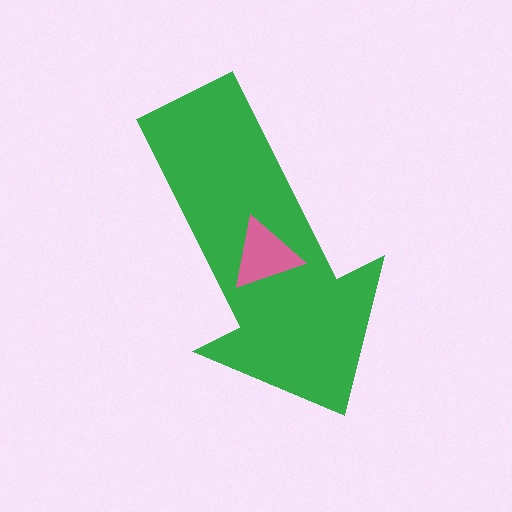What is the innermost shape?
The pink triangle.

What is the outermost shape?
The green arrow.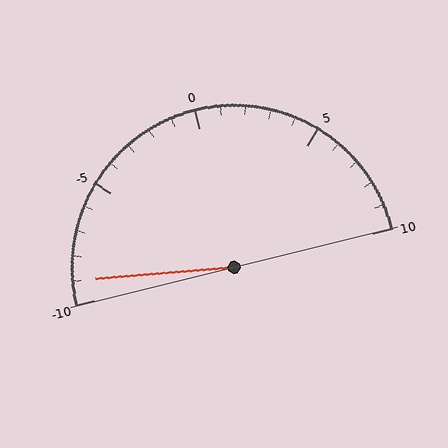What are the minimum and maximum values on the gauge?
The gauge ranges from -10 to 10.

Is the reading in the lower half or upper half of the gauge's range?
The reading is in the lower half of the range (-10 to 10).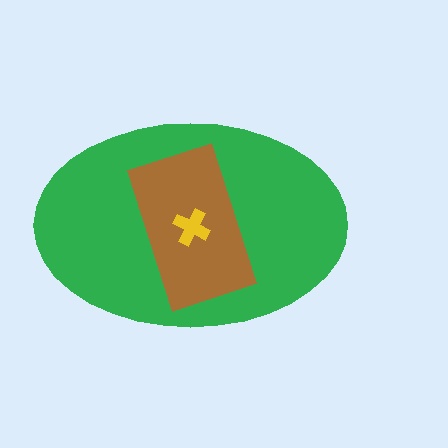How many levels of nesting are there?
3.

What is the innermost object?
The yellow cross.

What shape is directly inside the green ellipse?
The brown rectangle.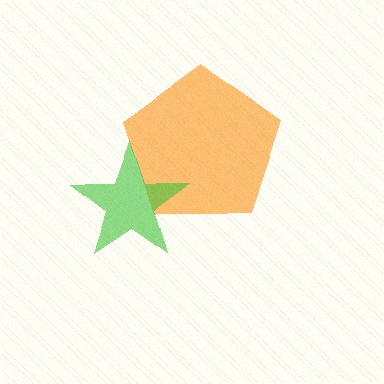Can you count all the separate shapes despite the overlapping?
Yes, there are 2 separate shapes.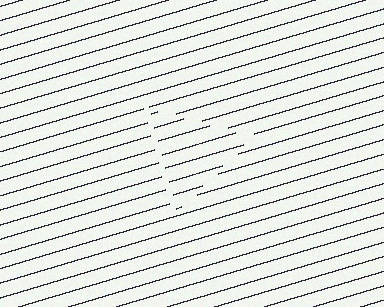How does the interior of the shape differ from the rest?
The interior of the shape contains the same grating, shifted by half a period — the contour is defined by the phase discontinuity where line-ends from the inner and outer gratings abut.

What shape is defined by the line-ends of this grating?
An illusory triangle. The interior of the shape contains the same grating, shifted by half a period — the contour is defined by the phase discontinuity where line-ends from the inner and outer gratings abut.